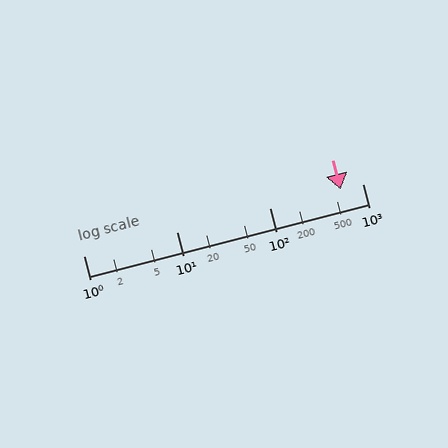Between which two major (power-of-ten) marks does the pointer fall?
The pointer is between 100 and 1000.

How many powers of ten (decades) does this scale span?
The scale spans 3 decades, from 1 to 1000.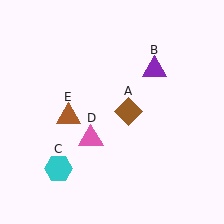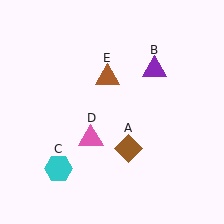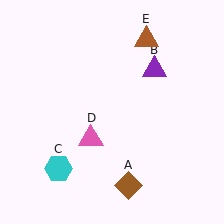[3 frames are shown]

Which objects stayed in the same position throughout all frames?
Purple triangle (object B) and cyan hexagon (object C) and pink triangle (object D) remained stationary.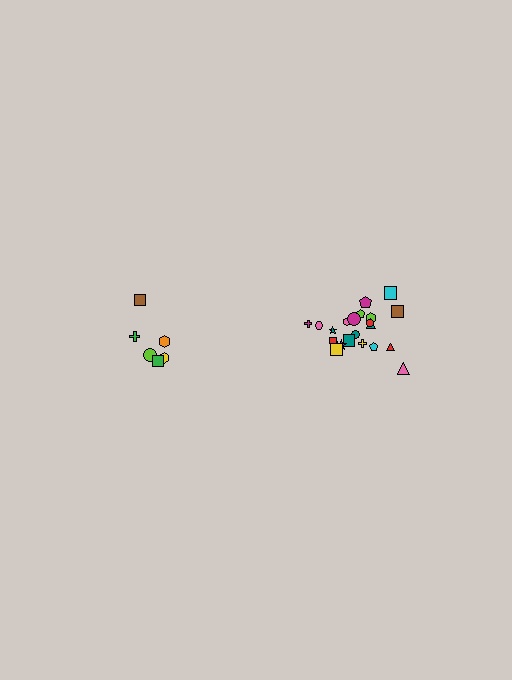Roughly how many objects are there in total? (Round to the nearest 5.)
Roughly 30 objects in total.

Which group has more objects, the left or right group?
The right group.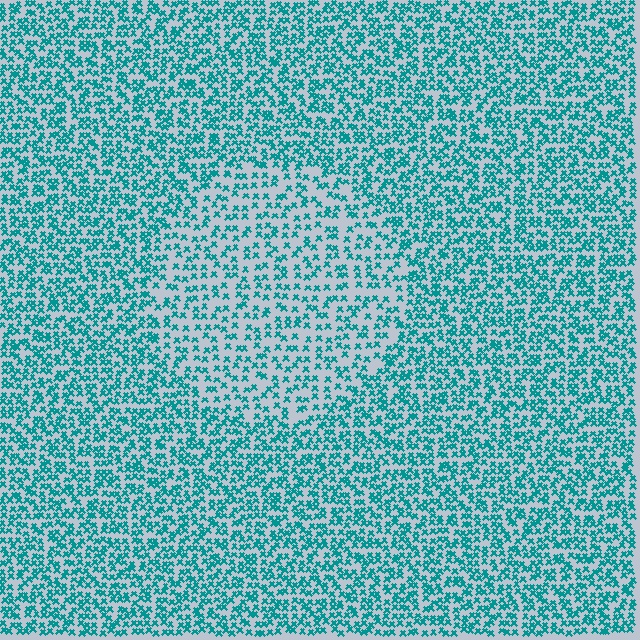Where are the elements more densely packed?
The elements are more densely packed outside the circle boundary.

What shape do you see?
I see a circle.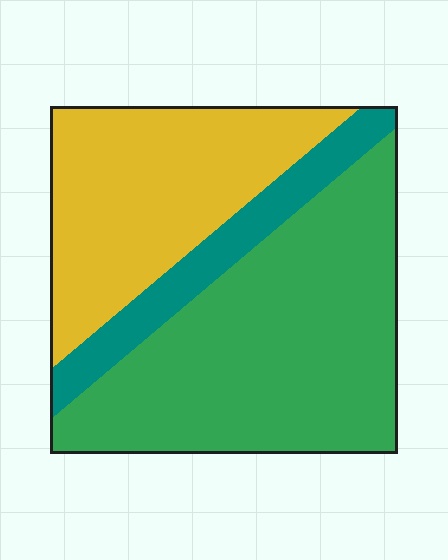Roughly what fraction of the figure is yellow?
Yellow takes up between a quarter and a half of the figure.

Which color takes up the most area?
Green, at roughly 50%.